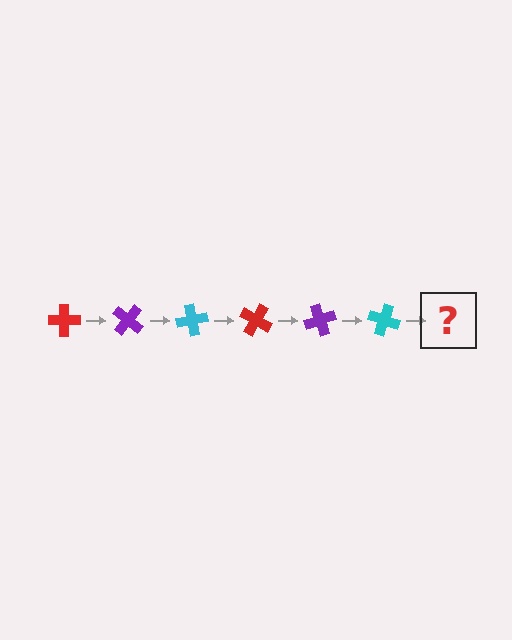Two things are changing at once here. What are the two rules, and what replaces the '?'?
The two rules are that it rotates 40 degrees each step and the color cycles through red, purple, and cyan. The '?' should be a red cross, rotated 240 degrees from the start.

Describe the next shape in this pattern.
It should be a red cross, rotated 240 degrees from the start.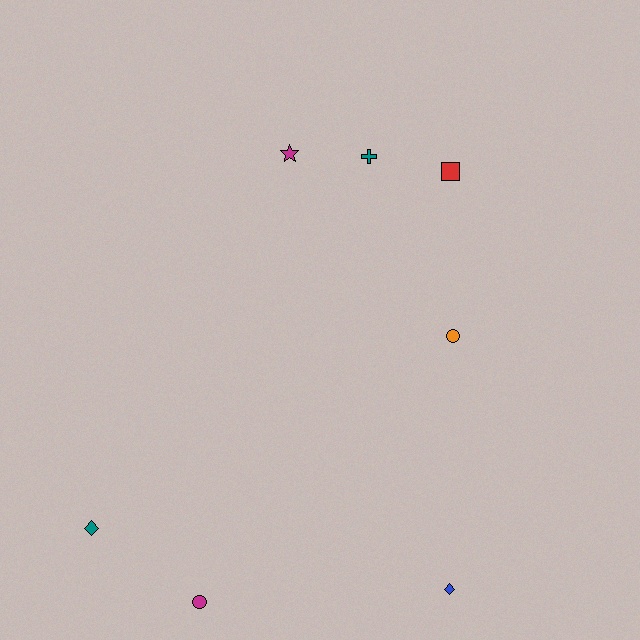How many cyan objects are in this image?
There are no cyan objects.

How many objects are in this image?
There are 7 objects.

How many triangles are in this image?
There are no triangles.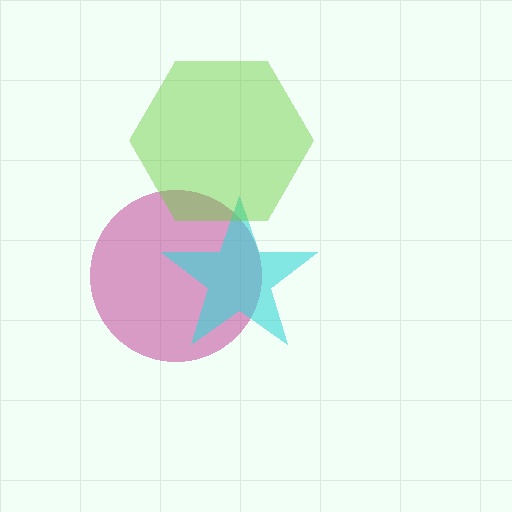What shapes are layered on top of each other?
The layered shapes are: a magenta circle, a cyan star, a lime hexagon.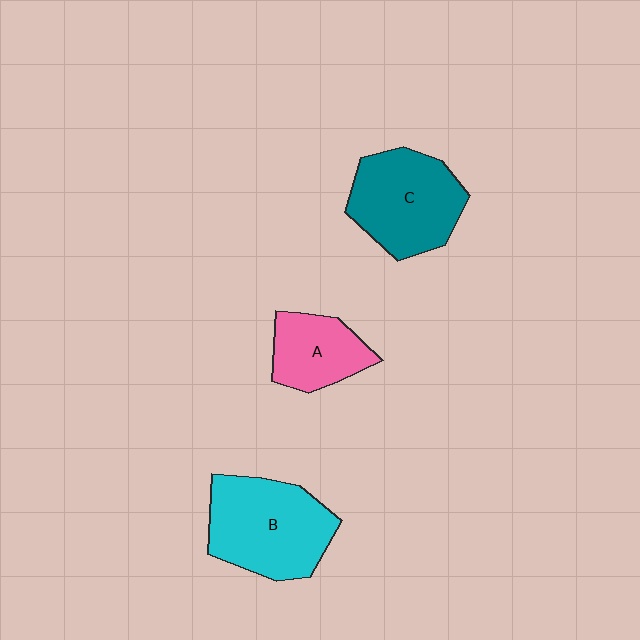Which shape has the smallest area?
Shape A (pink).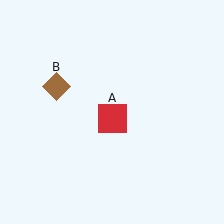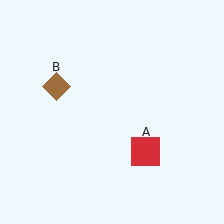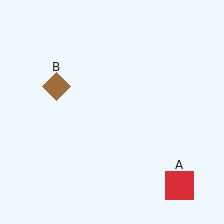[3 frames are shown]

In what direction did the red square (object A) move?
The red square (object A) moved down and to the right.